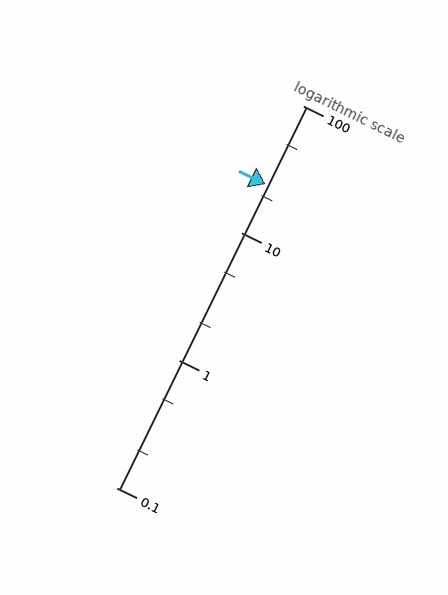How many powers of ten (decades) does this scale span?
The scale spans 3 decades, from 0.1 to 100.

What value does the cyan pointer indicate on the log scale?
The pointer indicates approximately 24.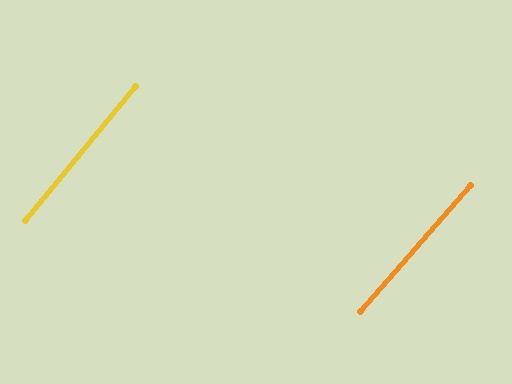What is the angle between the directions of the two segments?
Approximately 2 degrees.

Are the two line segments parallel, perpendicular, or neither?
Parallel — their directions differ by only 1.6°.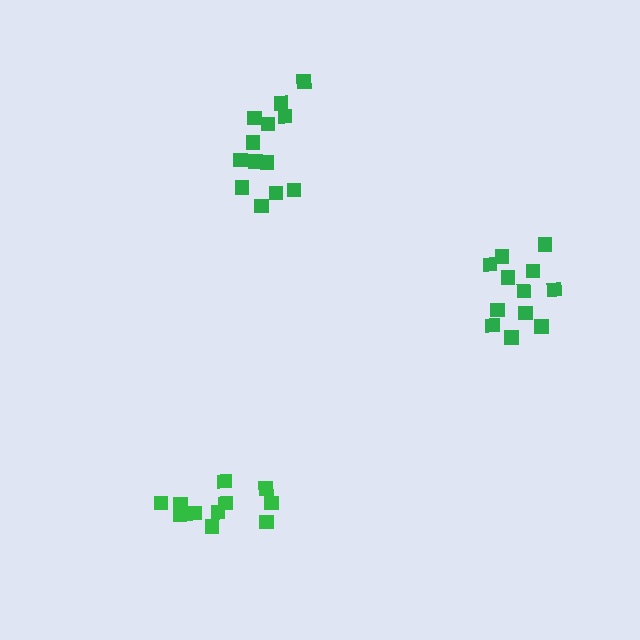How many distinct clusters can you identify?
There are 3 distinct clusters.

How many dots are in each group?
Group 1: 13 dots, Group 2: 13 dots, Group 3: 12 dots (38 total).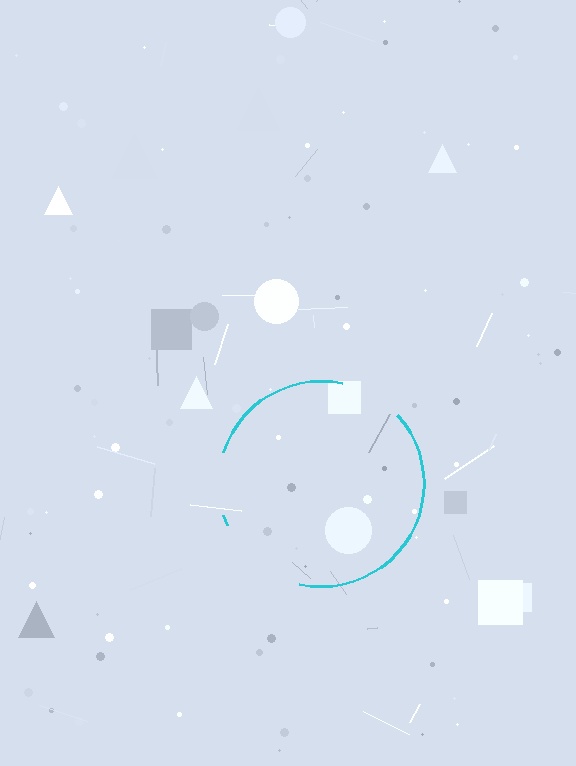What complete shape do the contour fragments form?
The contour fragments form a circle.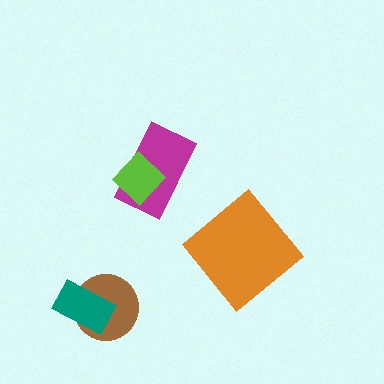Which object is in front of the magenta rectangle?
The lime diamond is in front of the magenta rectangle.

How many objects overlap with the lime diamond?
1 object overlaps with the lime diamond.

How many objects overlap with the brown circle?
1 object overlaps with the brown circle.